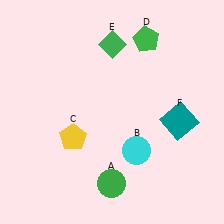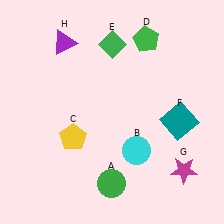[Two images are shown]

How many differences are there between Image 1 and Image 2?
There are 2 differences between the two images.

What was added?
A magenta star (G), a purple triangle (H) were added in Image 2.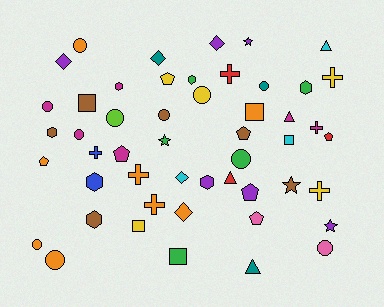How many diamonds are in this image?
There are 5 diamonds.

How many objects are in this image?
There are 50 objects.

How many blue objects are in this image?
There are 2 blue objects.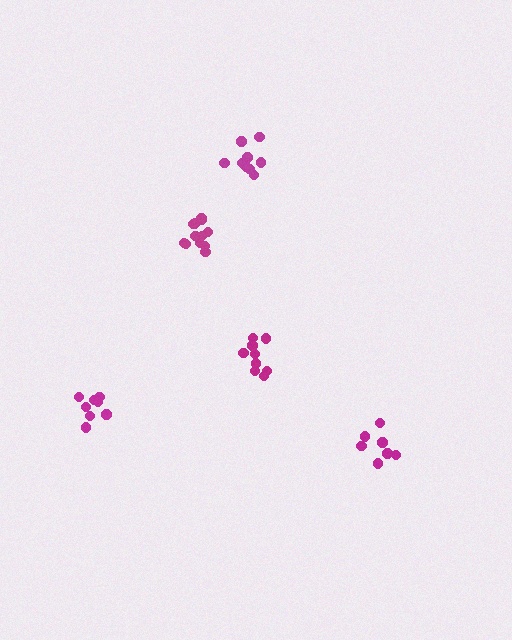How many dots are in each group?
Group 1: 9 dots, Group 2: 9 dots, Group 3: 8 dots, Group 4: 12 dots, Group 5: 7 dots (45 total).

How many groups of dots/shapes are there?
There are 5 groups.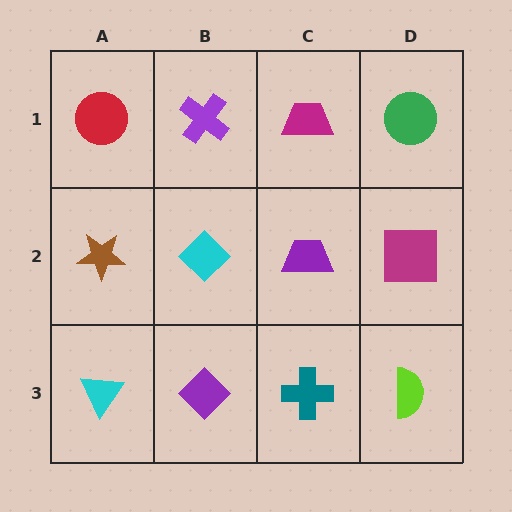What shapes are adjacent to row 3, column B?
A cyan diamond (row 2, column B), a cyan triangle (row 3, column A), a teal cross (row 3, column C).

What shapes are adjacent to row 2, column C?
A magenta trapezoid (row 1, column C), a teal cross (row 3, column C), a cyan diamond (row 2, column B), a magenta square (row 2, column D).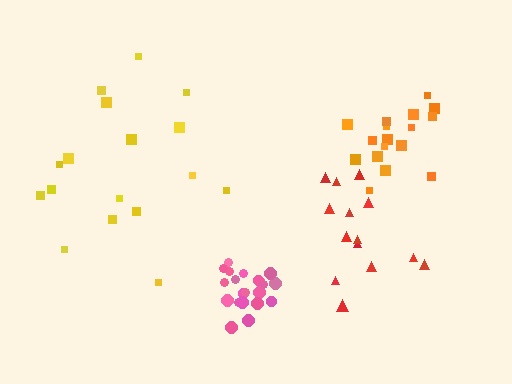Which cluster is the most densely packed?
Pink.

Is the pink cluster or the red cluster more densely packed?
Pink.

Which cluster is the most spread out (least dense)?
Yellow.